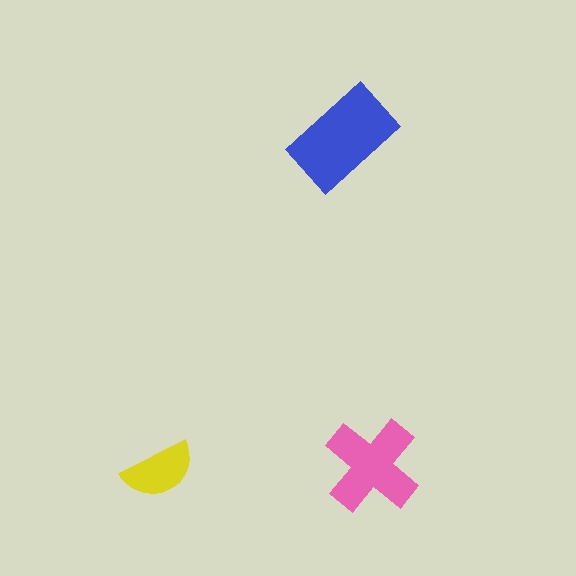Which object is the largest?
The blue rectangle.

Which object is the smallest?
The yellow semicircle.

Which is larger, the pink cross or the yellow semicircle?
The pink cross.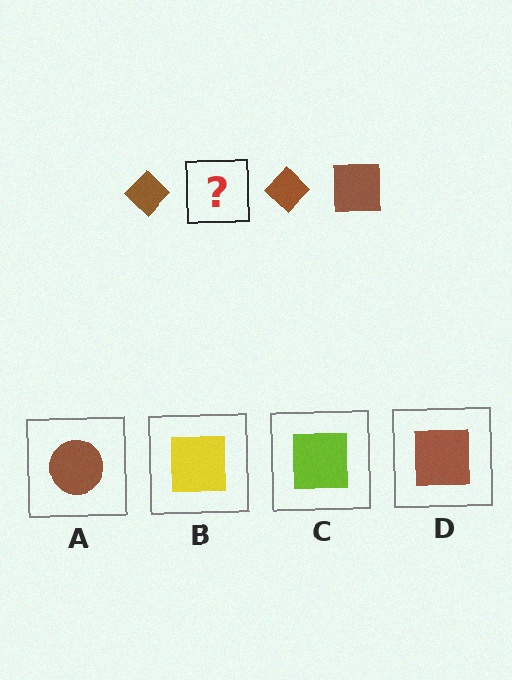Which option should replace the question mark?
Option D.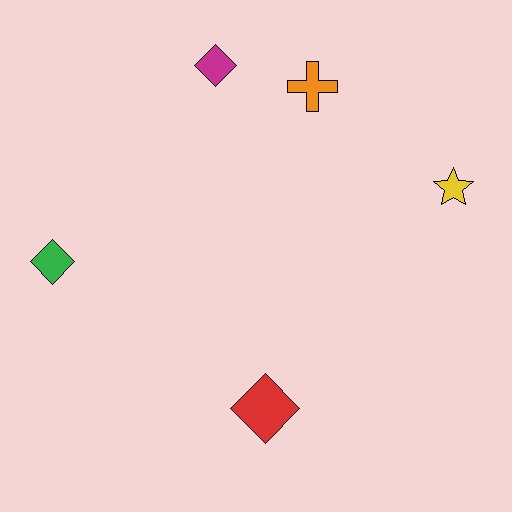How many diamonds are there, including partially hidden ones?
There are 3 diamonds.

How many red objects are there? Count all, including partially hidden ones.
There is 1 red object.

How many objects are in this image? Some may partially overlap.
There are 5 objects.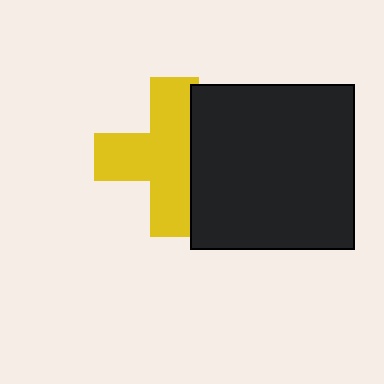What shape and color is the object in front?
The object in front is a black square.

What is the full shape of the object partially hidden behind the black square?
The partially hidden object is a yellow cross.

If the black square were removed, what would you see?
You would see the complete yellow cross.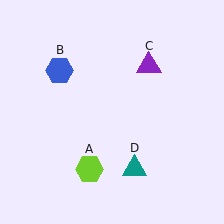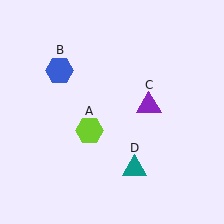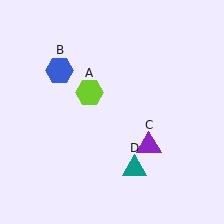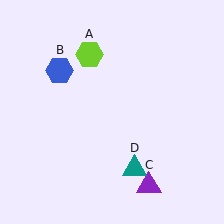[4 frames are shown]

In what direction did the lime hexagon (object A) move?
The lime hexagon (object A) moved up.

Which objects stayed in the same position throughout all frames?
Blue hexagon (object B) and teal triangle (object D) remained stationary.